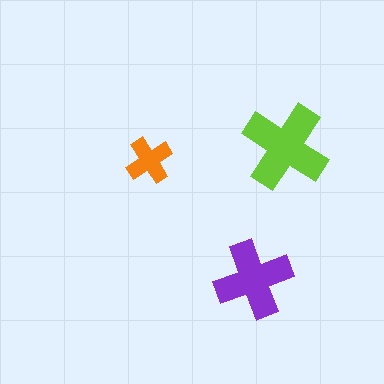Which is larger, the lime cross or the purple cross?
The lime one.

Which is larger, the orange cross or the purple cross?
The purple one.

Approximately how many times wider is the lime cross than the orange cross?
About 2 times wider.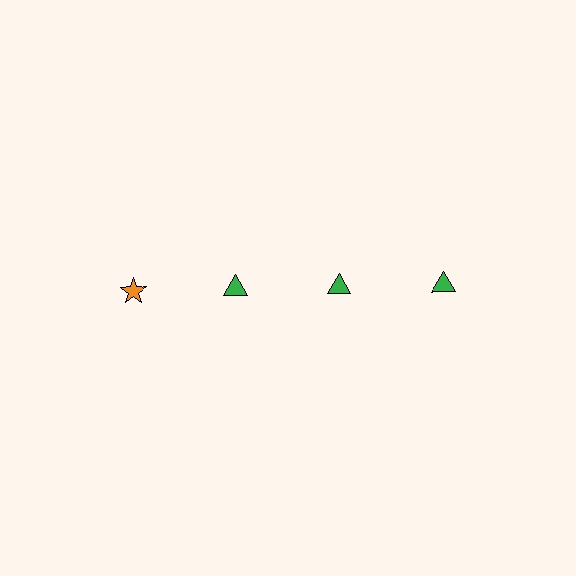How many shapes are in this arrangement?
There are 4 shapes arranged in a grid pattern.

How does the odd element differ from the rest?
It differs in both color (orange instead of green) and shape (star instead of triangle).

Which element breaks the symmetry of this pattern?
The orange star in the top row, leftmost column breaks the symmetry. All other shapes are green triangles.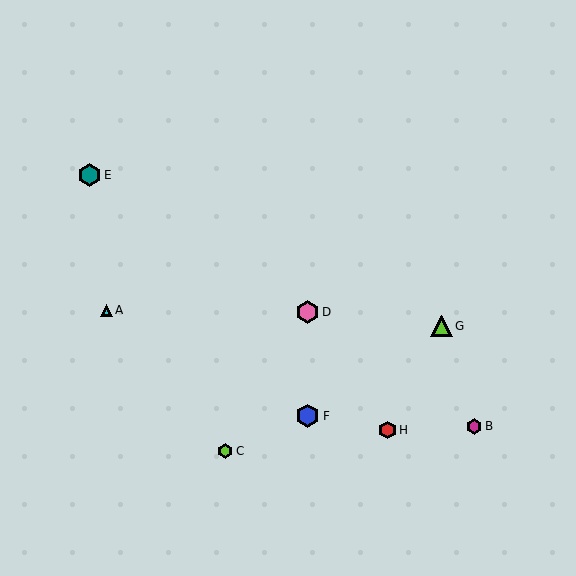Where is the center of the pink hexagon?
The center of the pink hexagon is at (308, 312).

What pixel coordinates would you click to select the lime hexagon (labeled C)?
Click at (225, 451) to select the lime hexagon C.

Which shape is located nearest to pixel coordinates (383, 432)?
The red hexagon (labeled H) at (387, 430) is nearest to that location.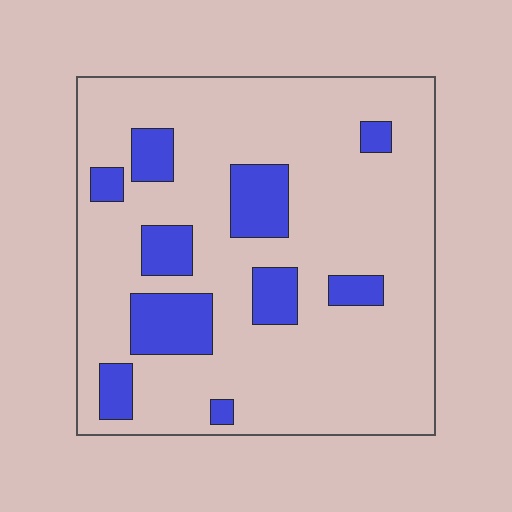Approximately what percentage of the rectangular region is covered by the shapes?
Approximately 20%.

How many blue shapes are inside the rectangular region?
10.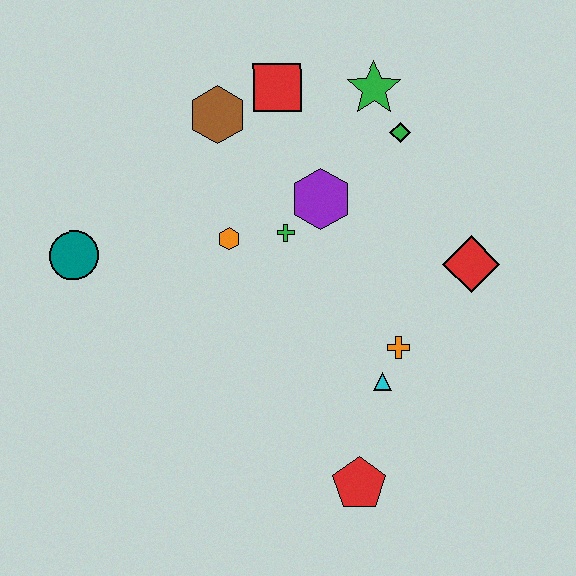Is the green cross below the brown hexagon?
Yes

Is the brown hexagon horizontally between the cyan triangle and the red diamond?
No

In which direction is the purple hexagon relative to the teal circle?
The purple hexagon is to the right of the teal circle.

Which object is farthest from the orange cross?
The teal circle is farthest from the orange cross.